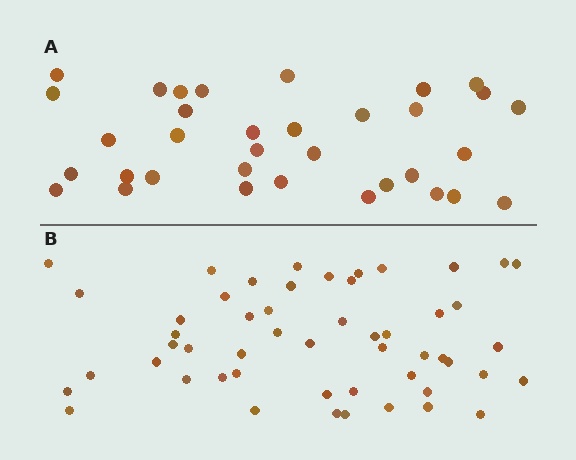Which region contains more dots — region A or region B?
Region B (the bottom region) has more dots.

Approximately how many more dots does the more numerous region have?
Region B has approximately 20 more dots than region A.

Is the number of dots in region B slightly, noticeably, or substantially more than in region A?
Region B has substantially more. The ratio is roughly 1.5 to 1.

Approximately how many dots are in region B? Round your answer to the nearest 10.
About 50 dots. (The exact count is 52, which rounds to 50.)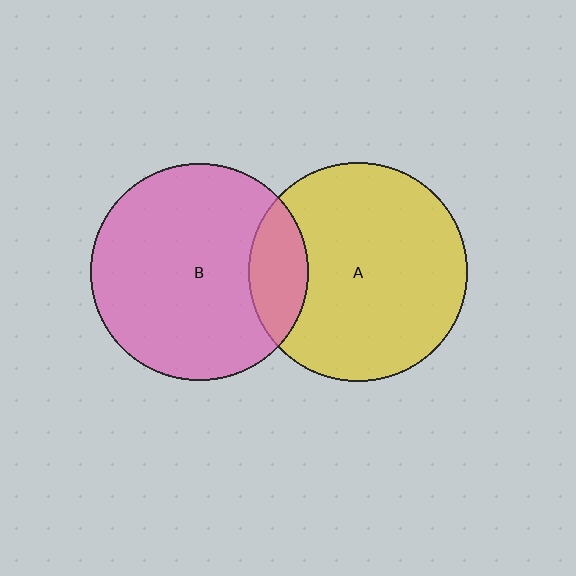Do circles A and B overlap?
Yes.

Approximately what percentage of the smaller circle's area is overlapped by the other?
Approximately 15%.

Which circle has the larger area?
Circle A (yellow).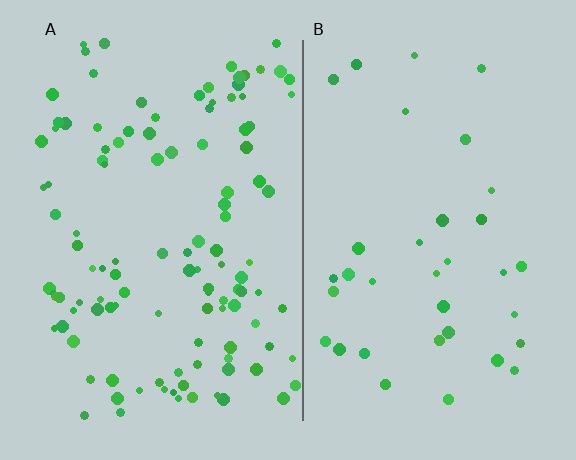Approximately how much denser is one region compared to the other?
Approximately 3.3× — region A over region B.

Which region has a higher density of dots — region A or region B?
A (the left).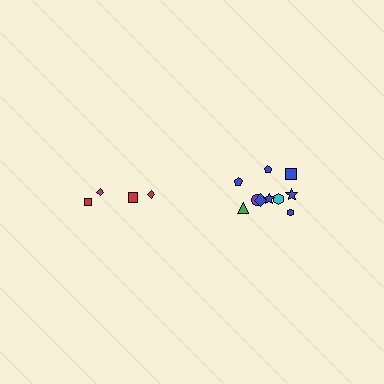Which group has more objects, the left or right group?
The right group.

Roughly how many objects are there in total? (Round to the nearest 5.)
Roughly 15 objects in total.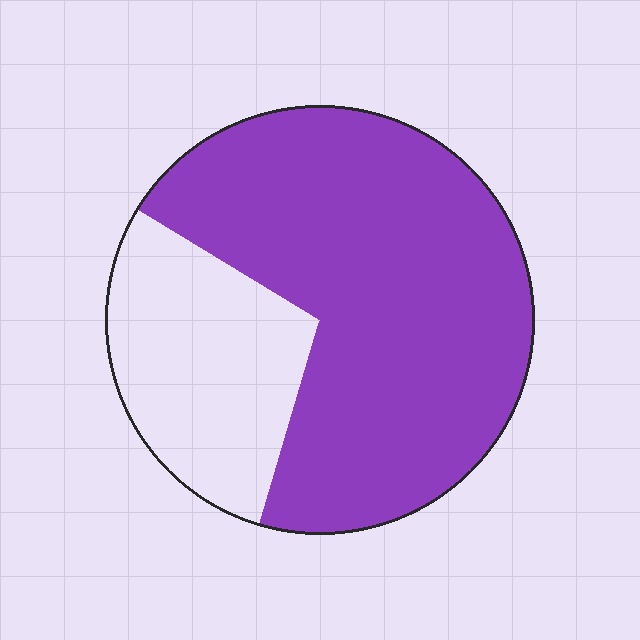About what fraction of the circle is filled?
About three quarters (3/4).